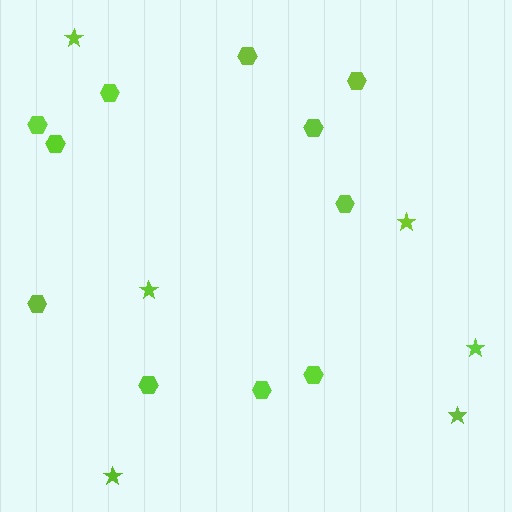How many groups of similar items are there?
There are 2 groups: one group of stars (6) and one group of hexagons (11).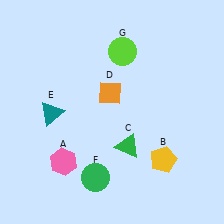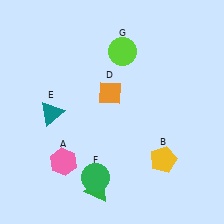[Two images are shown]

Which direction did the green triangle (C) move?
The green triangle (C) moved down.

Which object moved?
The green triangle (C) moved down.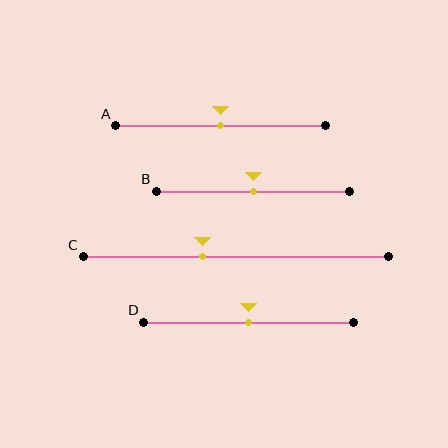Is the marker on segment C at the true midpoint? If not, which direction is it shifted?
No, the marker on segment C is shifted to the left by about 11% of the segment length.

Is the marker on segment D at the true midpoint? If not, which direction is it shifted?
Yes, the marker on segment D is at the true midpoint.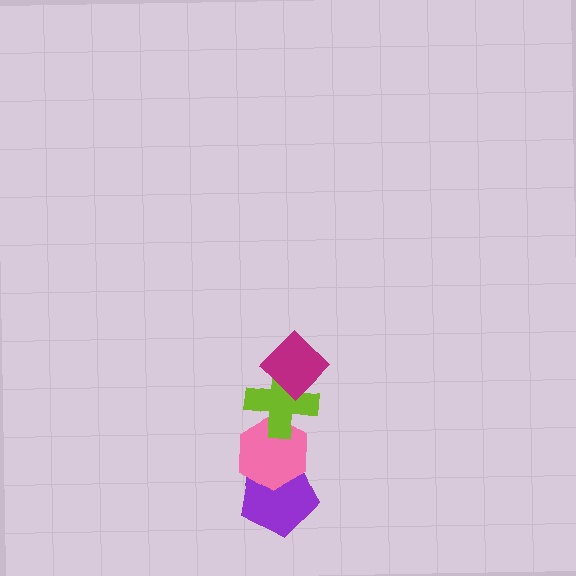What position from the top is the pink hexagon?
The pink hexagon is 3rd from the top.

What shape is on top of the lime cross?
The magenta diamond is on top of the lime cross.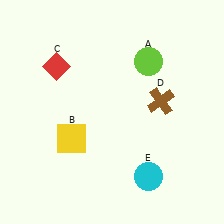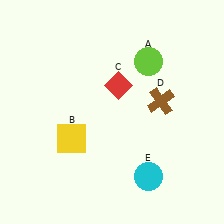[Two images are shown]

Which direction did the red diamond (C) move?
The red diamond (C) moved right.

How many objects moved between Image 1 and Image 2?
1 object moved between the two images.